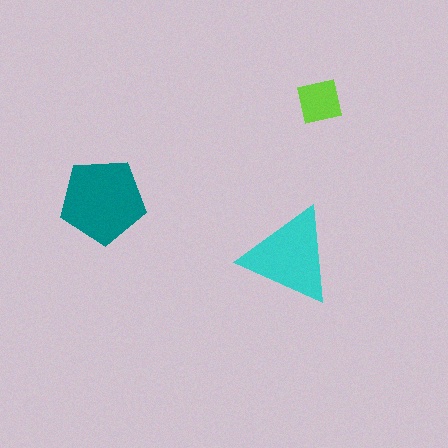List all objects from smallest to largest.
The lime square, the cyan triangle, the teal pentagon.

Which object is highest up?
The lime square is topmost.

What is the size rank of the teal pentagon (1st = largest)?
1st.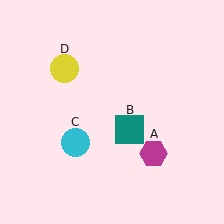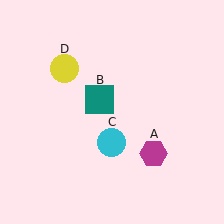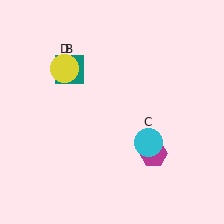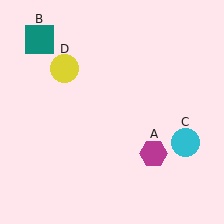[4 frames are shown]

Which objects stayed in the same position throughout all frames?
Magenta hexagon (object A) and yellow circle (object D) remained stationary.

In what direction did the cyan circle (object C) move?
The cyan circle (object C) moved right.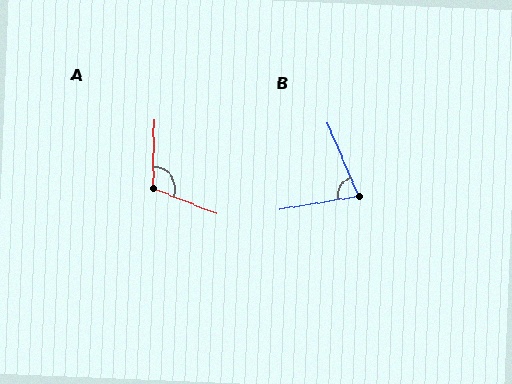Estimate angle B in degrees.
Approximately 77 degrees.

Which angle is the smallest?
B, at approximately 77 degrees.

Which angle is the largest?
A, at approximately 110 degrees.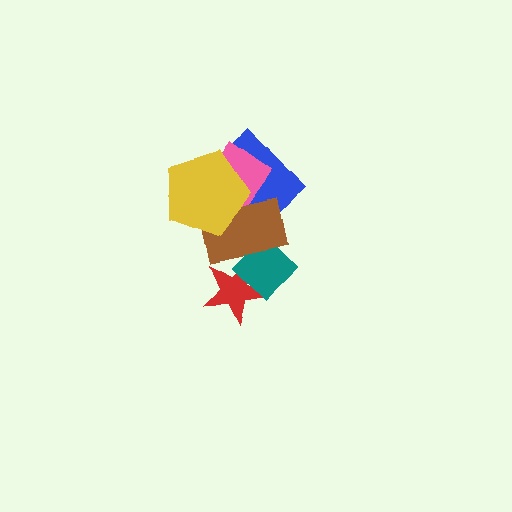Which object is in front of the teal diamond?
The brown rectangle is in front of the teal diamond.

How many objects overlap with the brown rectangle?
5 objects overlap with the brown rectangle.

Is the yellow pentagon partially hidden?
No, no other shape covers it.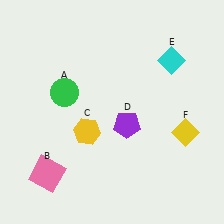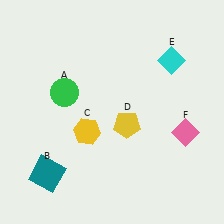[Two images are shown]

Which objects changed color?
B changed from pink to teal. D changed from purple to yellow. F changed from yellow to pink.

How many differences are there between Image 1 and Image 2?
There are 3 differences between the two images.